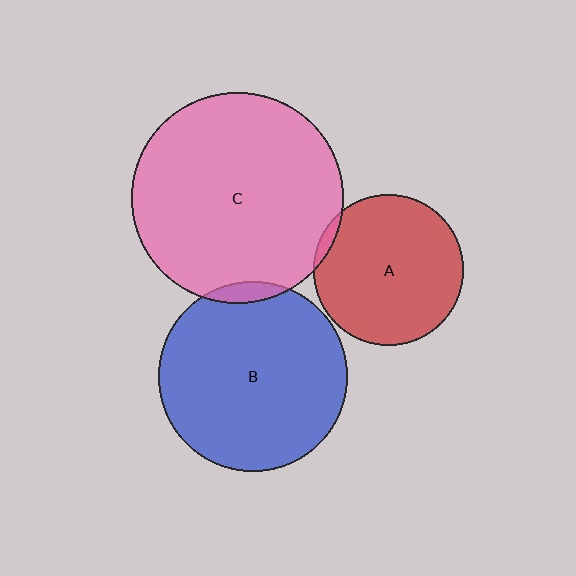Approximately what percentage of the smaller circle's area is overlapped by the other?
Approximately 5%.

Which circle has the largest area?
Circle C (pink).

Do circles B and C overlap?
Yes.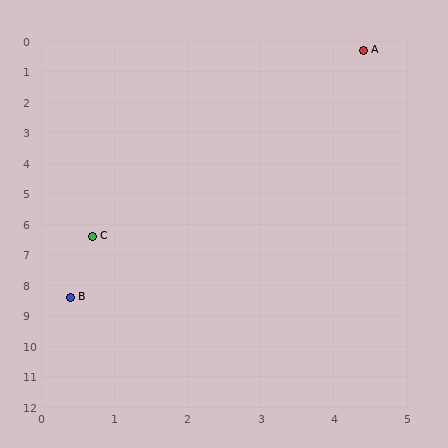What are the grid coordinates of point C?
Point C is at approximately (0.7, 6.4).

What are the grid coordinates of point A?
Point A is at approximately (4.4, 0.3).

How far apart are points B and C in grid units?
Points B and C are about 2.0 grid units apart.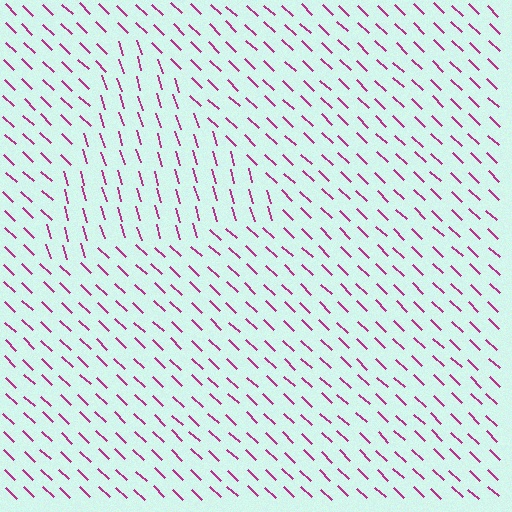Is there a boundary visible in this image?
Yes, there is a texture boundary formed by a change in line orientation.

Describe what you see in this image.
The image is filled with small magenta line segments. A triangle region in the image has lines oriented differently from the surrounding lines, creating a visible texture boundary.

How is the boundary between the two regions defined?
The boundary is defined purely by a change in line orientation (approximately 30 degrees difference). All lines are the same color and thickness.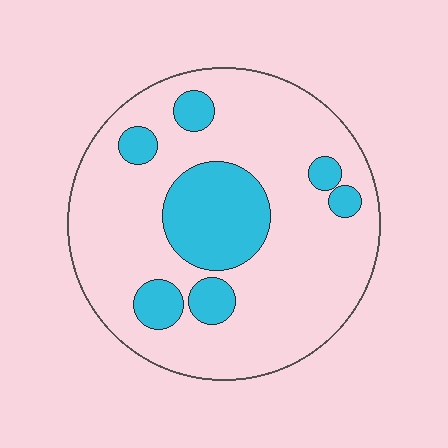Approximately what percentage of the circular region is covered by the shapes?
Approximately 25%.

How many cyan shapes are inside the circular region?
7.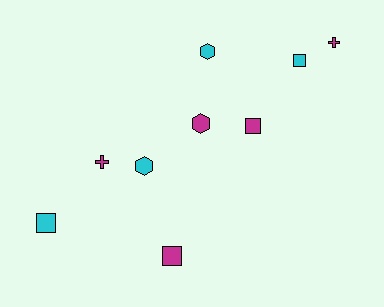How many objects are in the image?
There are 9 objects.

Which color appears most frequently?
Magenta, with 5 objects.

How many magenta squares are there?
There are 2 magenta squares.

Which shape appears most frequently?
Square, with 4 objects.